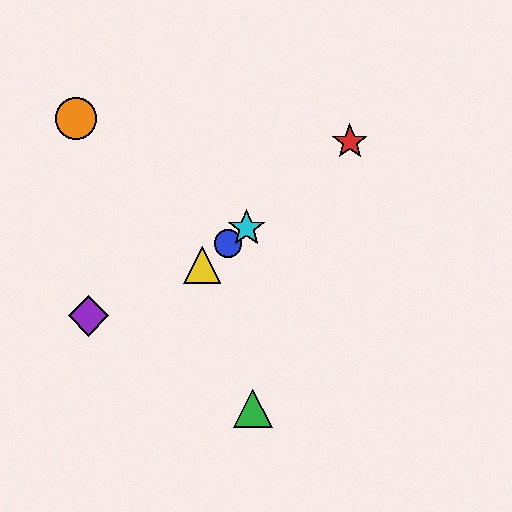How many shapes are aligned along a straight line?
4 shapes (the red star, the blue circle, the yellow triangle, the cyan star) are aligned along a straight line.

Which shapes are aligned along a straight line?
The red star, the blue circle, the yellow triangle, the cyan star are aligned along a straight line.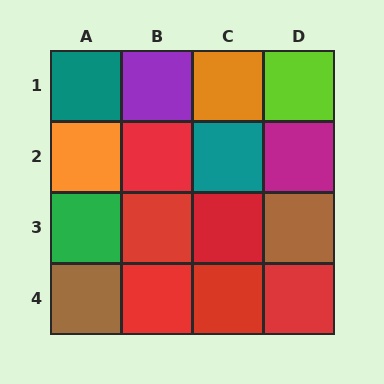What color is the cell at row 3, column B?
Red.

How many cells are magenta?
1 cell is magenta.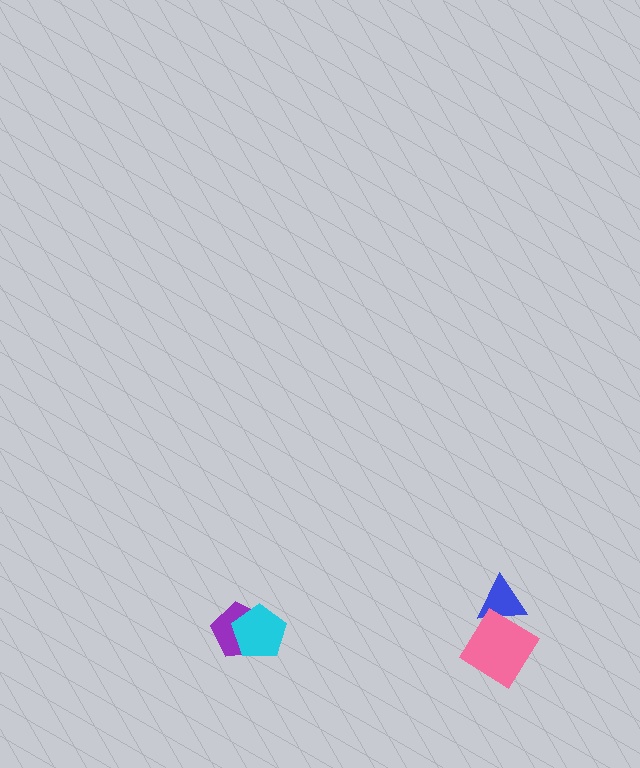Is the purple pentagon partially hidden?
Yes, it is partially covered by another shape.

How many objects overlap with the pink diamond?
1 object overlaps with the pink diamond.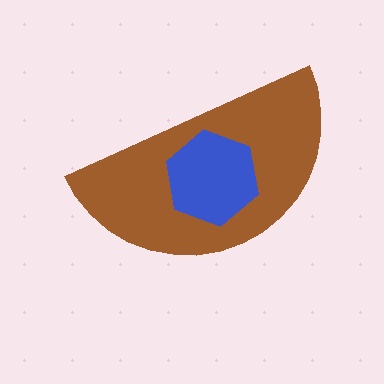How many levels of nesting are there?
2.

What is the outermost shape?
The brown semicircle.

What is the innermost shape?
The blue hexagon.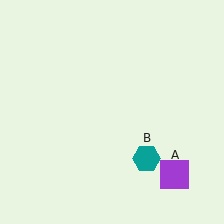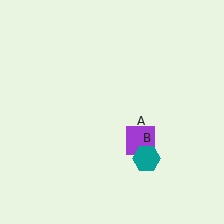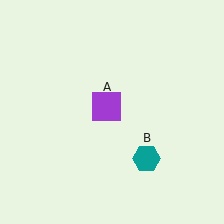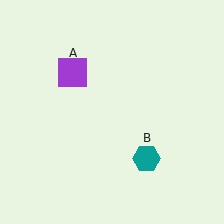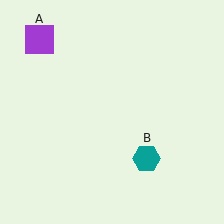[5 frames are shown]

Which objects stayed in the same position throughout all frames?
Teal hexagon (object B) remained stationary.